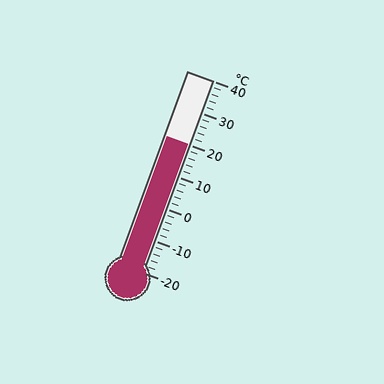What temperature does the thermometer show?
The thermometer shows approximately 20°C.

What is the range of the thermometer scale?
The thermometer scale ranges from -20°C to 40°C.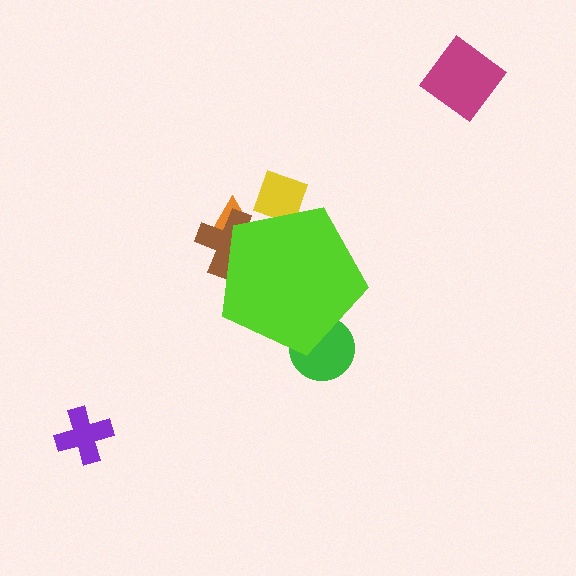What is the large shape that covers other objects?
A lime pentagon.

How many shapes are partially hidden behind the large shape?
4 shapes are partially hidden.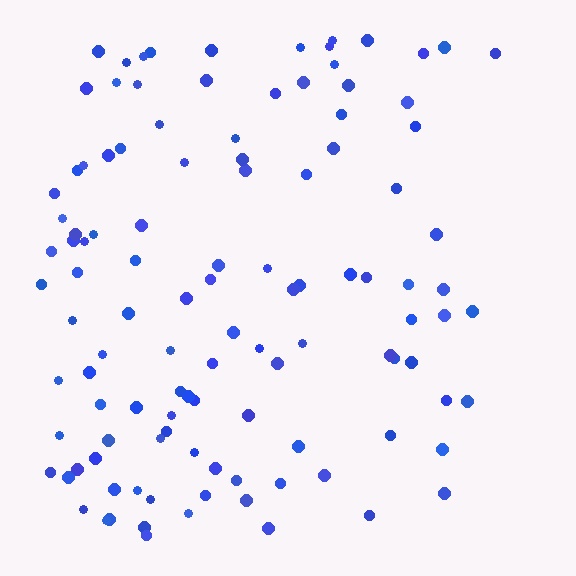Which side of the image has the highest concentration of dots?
The left.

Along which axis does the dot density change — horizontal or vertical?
Horizontal.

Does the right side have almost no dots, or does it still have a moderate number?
Still a moderate number, just noticeably fewer than the left.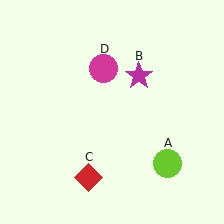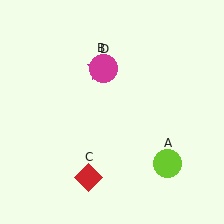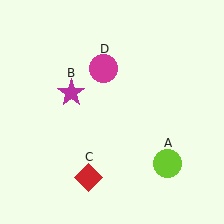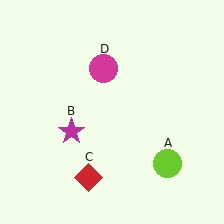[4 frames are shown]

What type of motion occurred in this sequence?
The magenta star (object B) rotated counterclockwise around the center of the scene.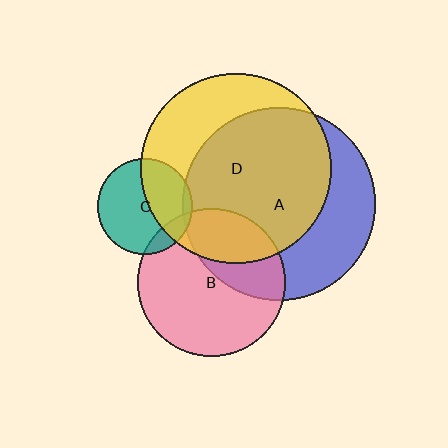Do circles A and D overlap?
Yes.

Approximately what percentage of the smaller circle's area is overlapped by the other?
Approximately 65%.